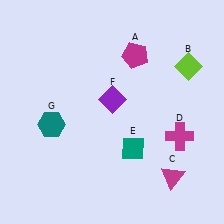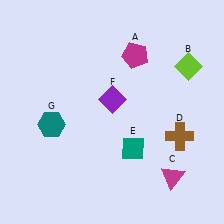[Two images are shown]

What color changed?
The cross (D) changed from magenta in Image 1 to brown in Image 2.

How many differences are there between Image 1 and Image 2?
There is 1 difference between the two images.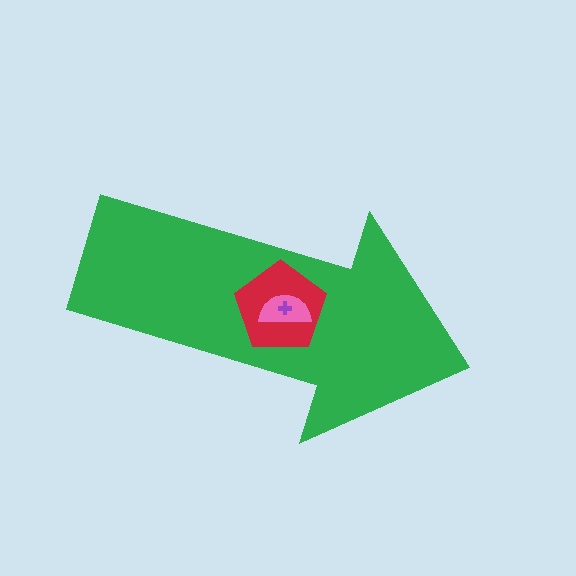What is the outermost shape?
The green arrow.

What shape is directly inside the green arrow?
The red pentagon.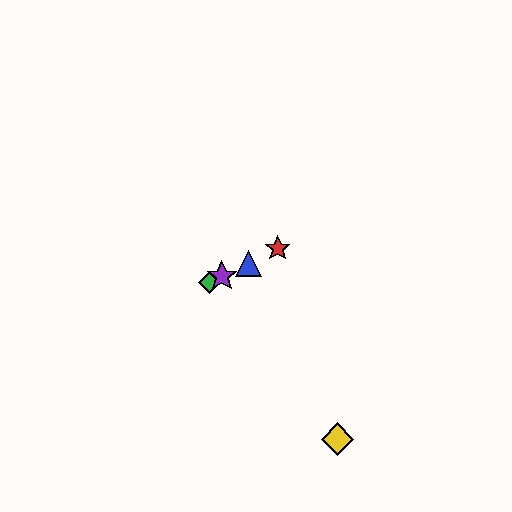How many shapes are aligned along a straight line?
4 shapes (the red star, the blue triangle, the green diamond, the purple star) are aligned along a straight line.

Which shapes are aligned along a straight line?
The red star, the blue triangle, the green diamond, the purple star are aligned along a straight line.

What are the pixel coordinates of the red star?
The red star is at (278, 248).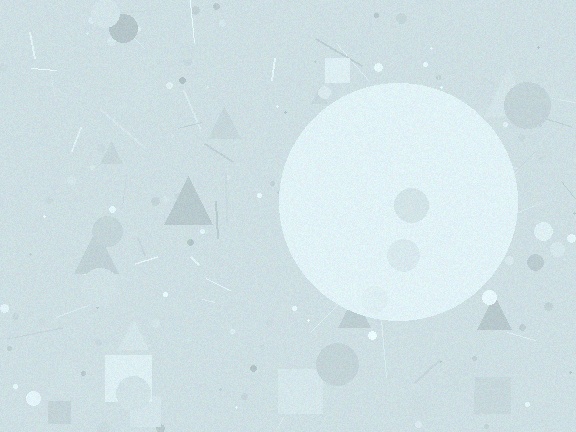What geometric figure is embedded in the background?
A circle is embedded in the background.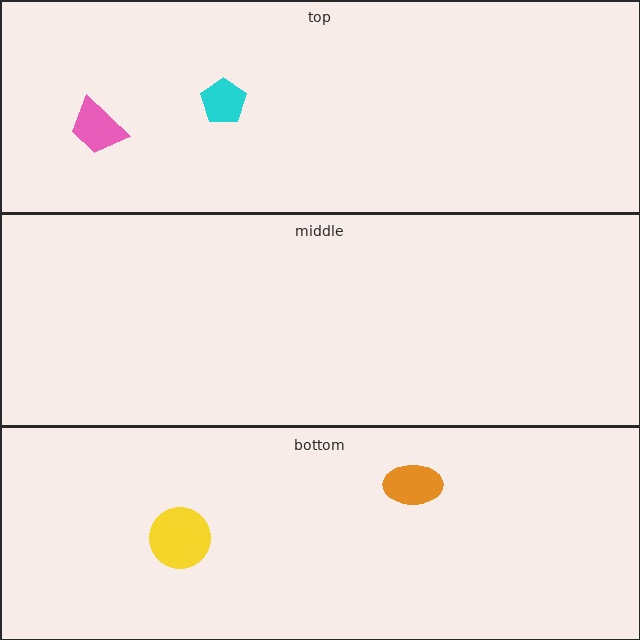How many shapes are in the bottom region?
2.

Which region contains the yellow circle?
The bottom region.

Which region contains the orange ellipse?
The bottom region.